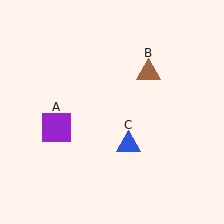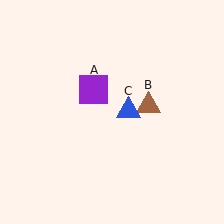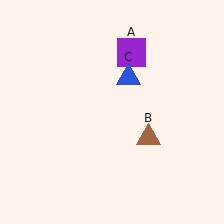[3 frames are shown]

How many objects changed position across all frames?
3 objects changed position: purple square (object A), brown triangle (object B), blue triangle (object C).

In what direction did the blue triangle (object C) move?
The blue triangle (object C) moved up.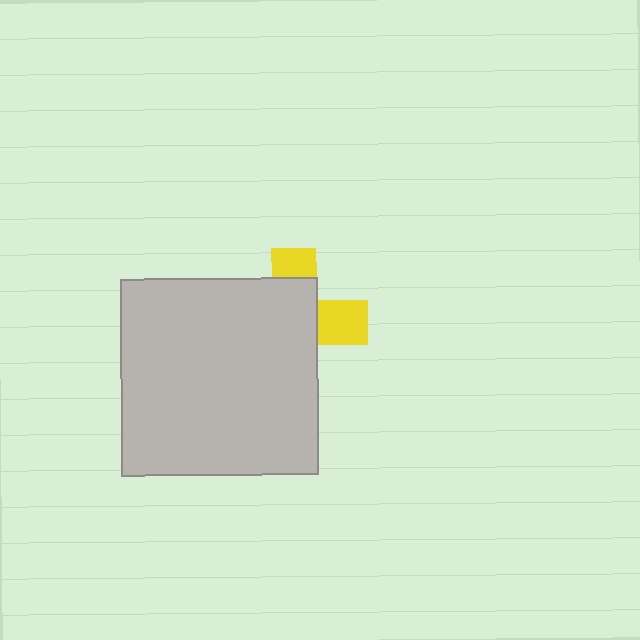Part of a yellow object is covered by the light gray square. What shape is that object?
It is a cross.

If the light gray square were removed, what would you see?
You would see the complete yellow cross.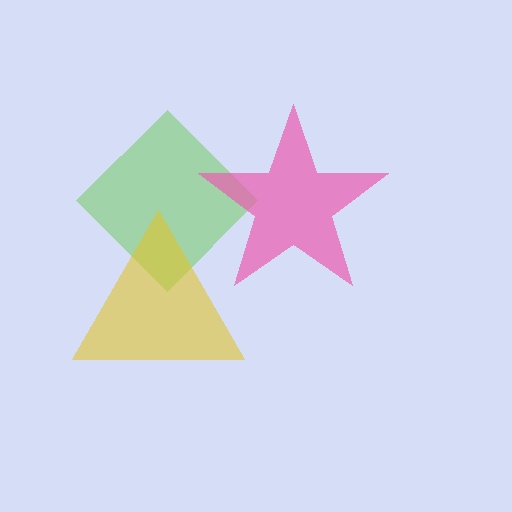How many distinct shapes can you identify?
There are 3 distinct shapes: a lime diamond, a pink star, a yellow triangle.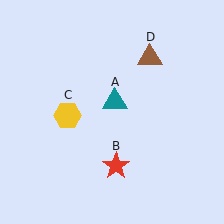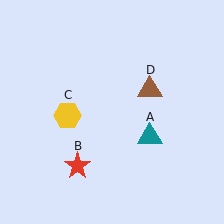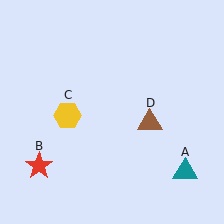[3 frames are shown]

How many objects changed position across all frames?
3 objects changed position: teal triangle (object A), red star (object B), brown triangle (object D).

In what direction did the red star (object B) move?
The red star (object B) moved left.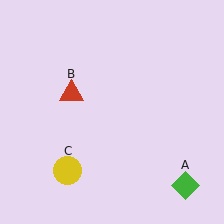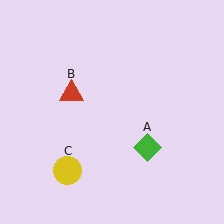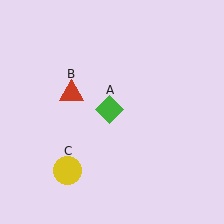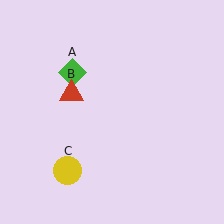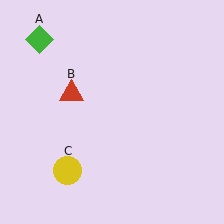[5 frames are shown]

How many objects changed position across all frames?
1 object changed position: green diamond (object A).